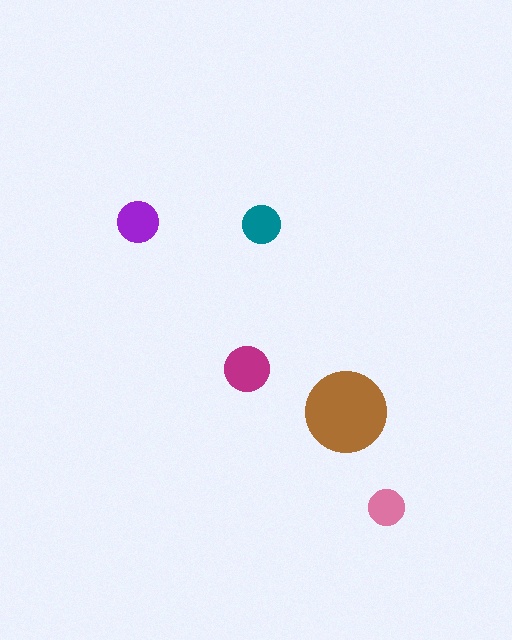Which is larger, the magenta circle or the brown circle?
The brown one.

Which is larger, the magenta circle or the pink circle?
The magenta one.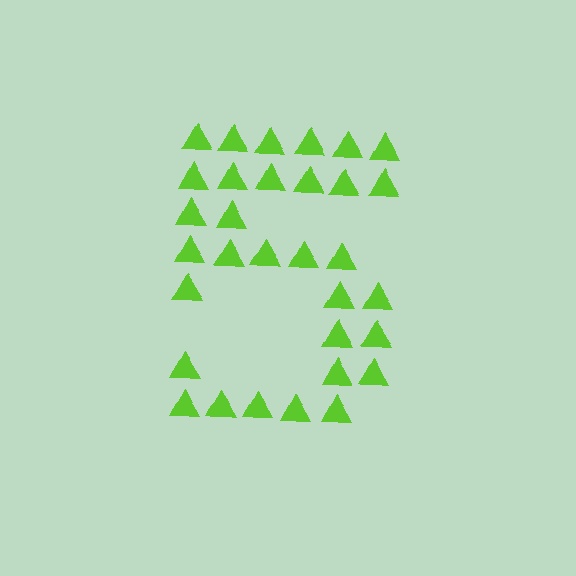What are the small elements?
The small elements are triangles.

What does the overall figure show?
The overall figure shows the digit 5.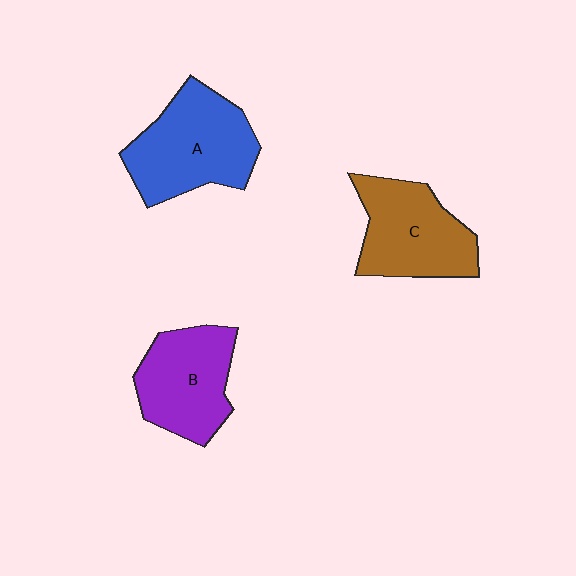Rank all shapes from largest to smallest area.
From largest to smallest: A (blue), C (brown), B (purple).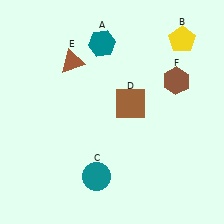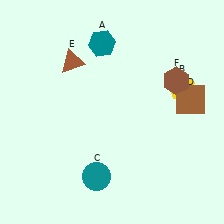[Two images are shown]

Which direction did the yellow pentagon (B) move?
The yellow pentagon (B) moved down.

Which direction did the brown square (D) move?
The brown square (D) moved right.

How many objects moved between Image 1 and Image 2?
2 objects moved between the two images.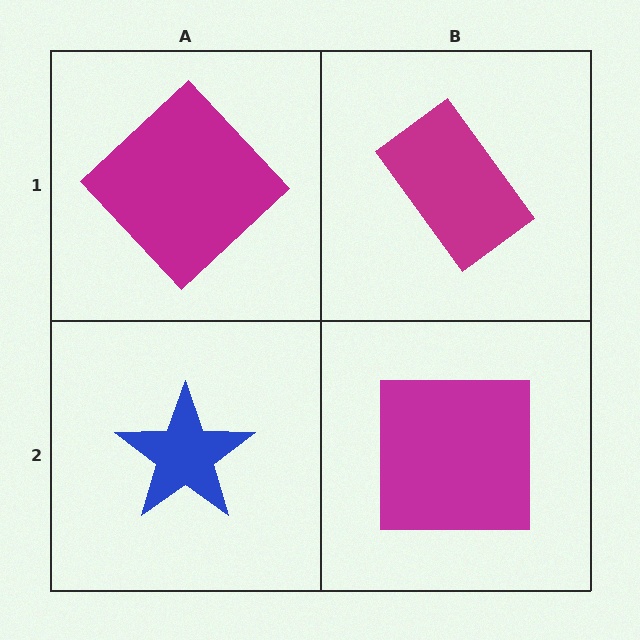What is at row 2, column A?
A blue star.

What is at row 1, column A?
A magenta diamond.